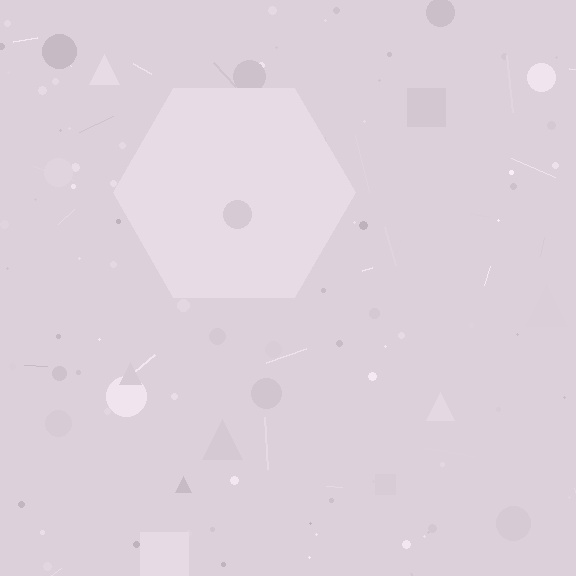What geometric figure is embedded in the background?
A hexagon is embedded in the background.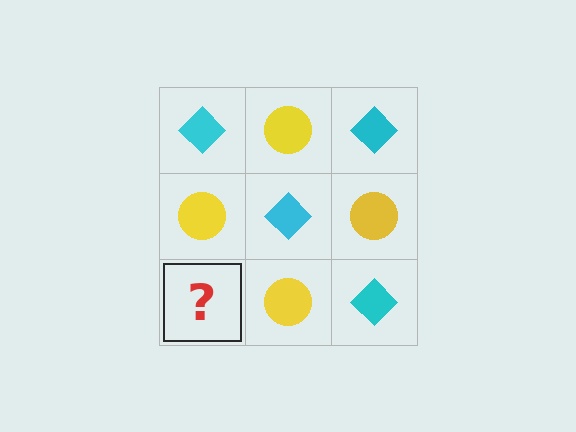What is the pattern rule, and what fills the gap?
The rule is that it alternates cyan diamond and yellow circle in a checkerboard pattern. The gap should be filled with a cyan diamond.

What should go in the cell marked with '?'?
The missing cell should contain a cyan diamond.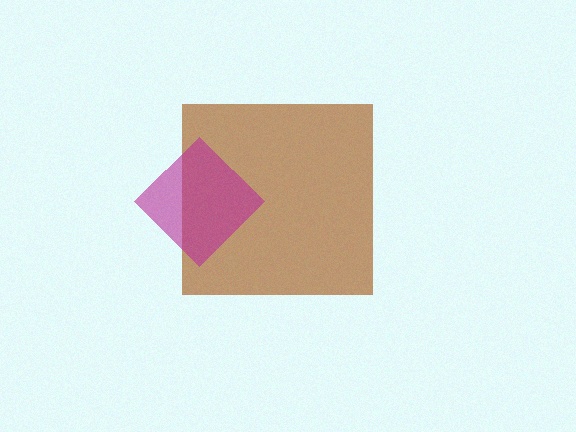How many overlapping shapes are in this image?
There are 2 overlapping shapes in the image.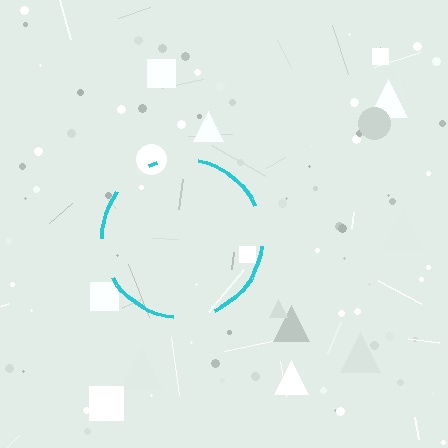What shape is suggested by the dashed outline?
The dashed outline suggests a circle.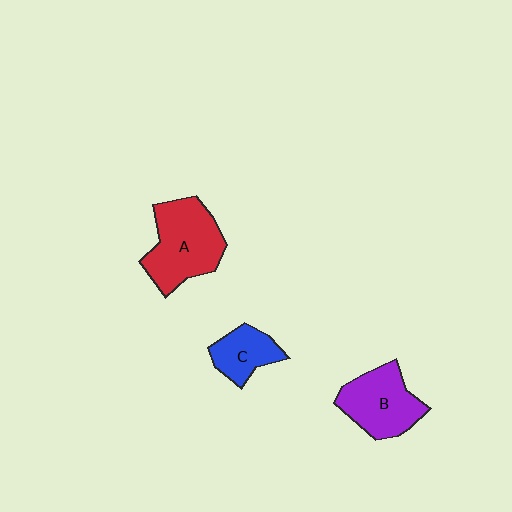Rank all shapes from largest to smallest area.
From largest to smallest: A (red), B (purple), C (blue).